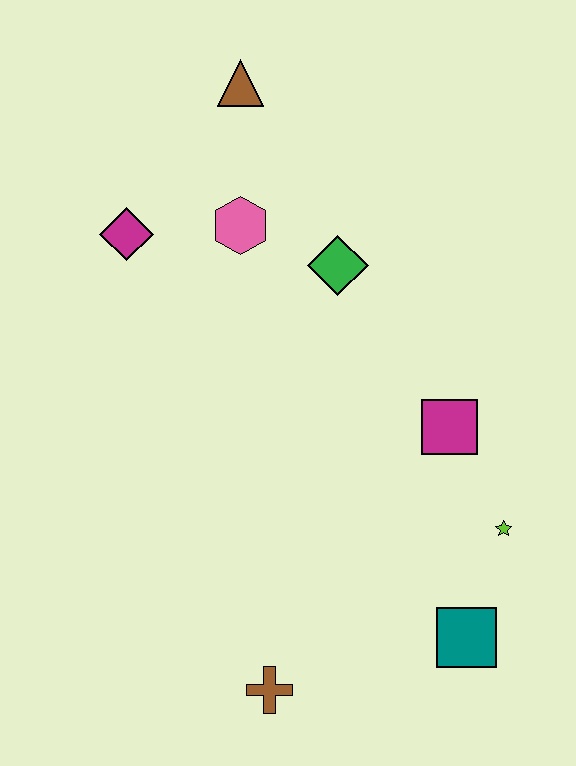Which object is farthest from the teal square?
The brown triangle is farthest from the teal square.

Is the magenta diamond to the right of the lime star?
No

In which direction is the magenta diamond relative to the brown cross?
The magenta diamond is above the brown cross.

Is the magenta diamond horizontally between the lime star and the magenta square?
No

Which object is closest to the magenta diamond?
The pink hexagon is closest to the magenta diamond.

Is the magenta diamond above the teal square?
Yes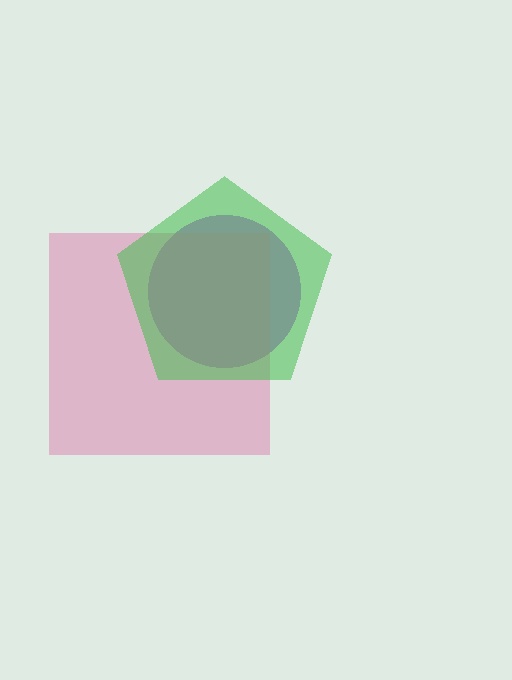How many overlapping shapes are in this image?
There are 3 overlapping shapes in the image.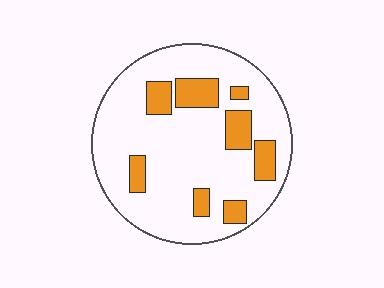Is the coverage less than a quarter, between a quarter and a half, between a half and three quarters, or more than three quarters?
Less than a quarter.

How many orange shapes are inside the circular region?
8.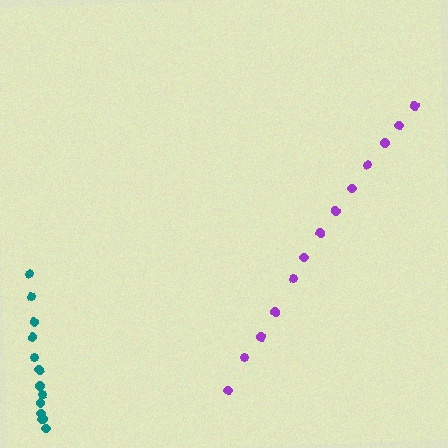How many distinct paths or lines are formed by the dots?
There are 2 distinct paths.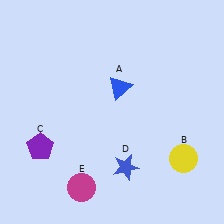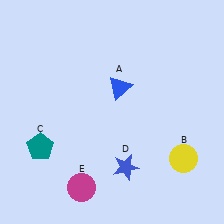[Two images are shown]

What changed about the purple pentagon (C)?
In Image 1, C is purple. In Image 2, it changed to teal.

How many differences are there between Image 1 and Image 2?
There is 1 difference between the two images.